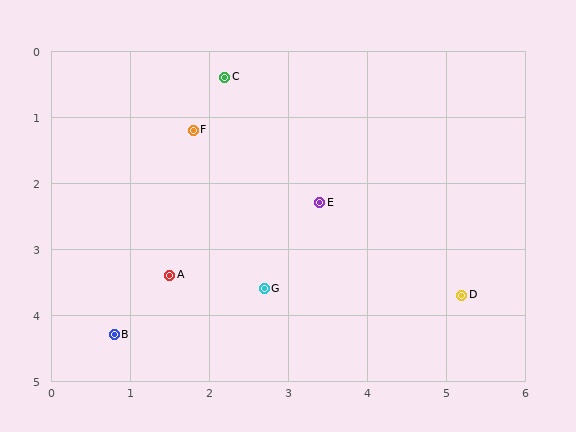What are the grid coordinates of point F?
Point F is at approximately (1.8, 1.2).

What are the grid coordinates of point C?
Point C is at approximately (2.2, 0.4).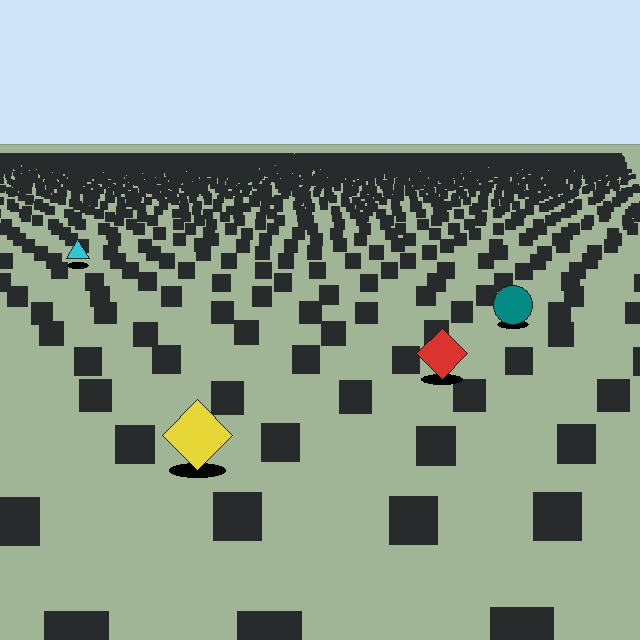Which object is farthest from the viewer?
The cyan triangle is farthest from the viewer. It appears smaller and the ground texture around it is denser.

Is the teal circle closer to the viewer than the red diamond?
No. The red diamond is closer — you can tell from the texture gradient: the ground texture is coarser near it.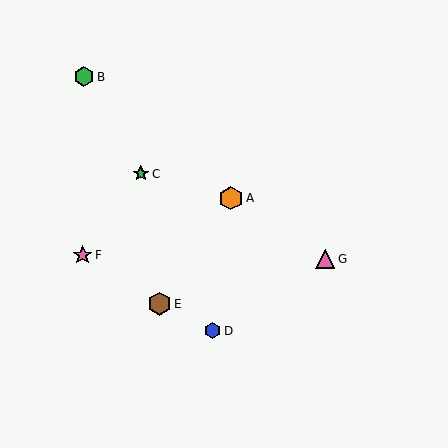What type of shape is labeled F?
Shape F is a pink star.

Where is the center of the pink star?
The center of the pink star is at (83, 255).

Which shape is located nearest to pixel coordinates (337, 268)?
The pink triangle (labeled G) at (325, 259) is nearest to that location.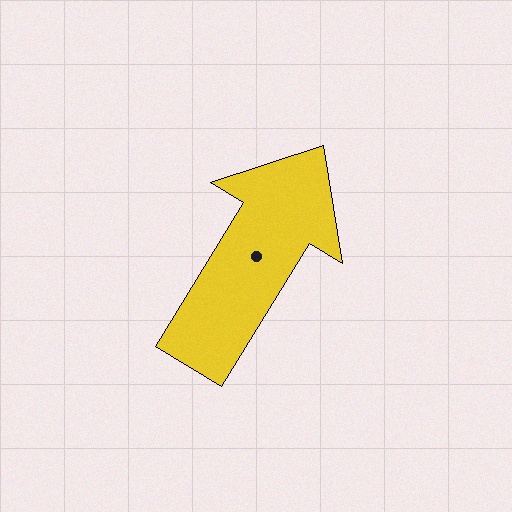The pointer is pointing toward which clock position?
Roughly 1 o'clock.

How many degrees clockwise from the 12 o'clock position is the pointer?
Approximately 31 degrees.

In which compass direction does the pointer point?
Northeast.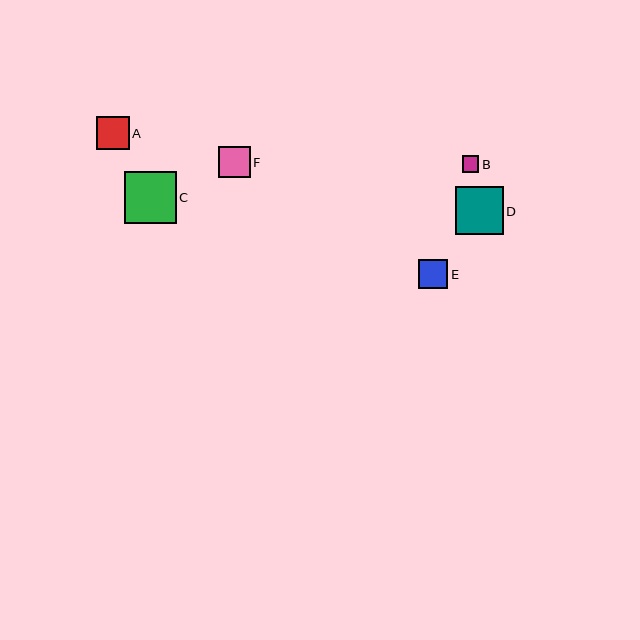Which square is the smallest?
Square B is the smallest with a size of approximately 17 pixels.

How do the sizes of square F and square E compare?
Square F and square E are approximately the same size.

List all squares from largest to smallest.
From largest to smallest: C, D, A, F, E, B.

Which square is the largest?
Square C is the largest with a size of approximately 52 pixels.